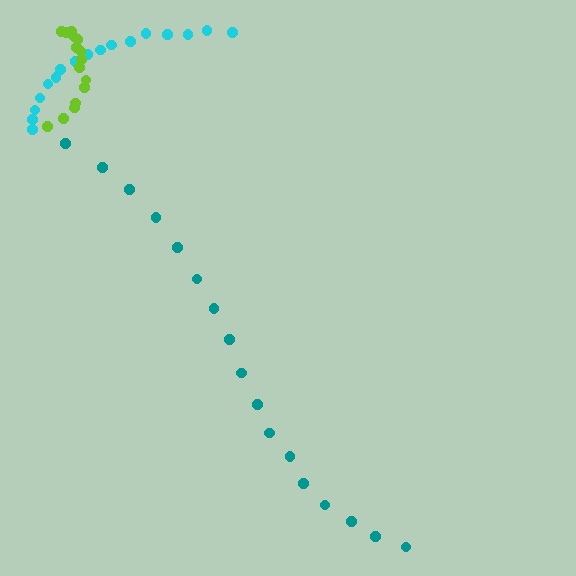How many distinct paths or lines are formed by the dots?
There are 3 distinct paths.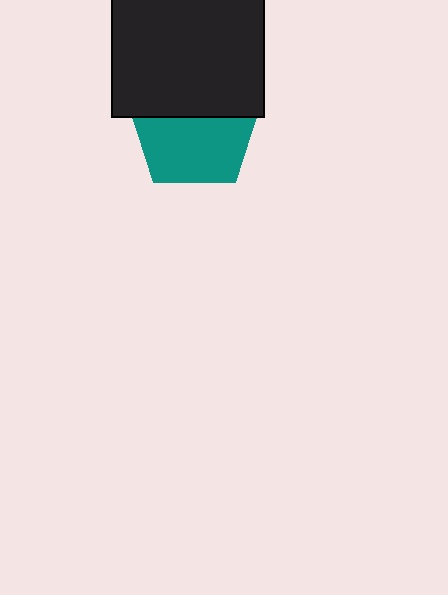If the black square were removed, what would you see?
You would see the complete teal pentagon.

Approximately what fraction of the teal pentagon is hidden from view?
Roughly 42% of the teal pentagon is hidden behind the black square.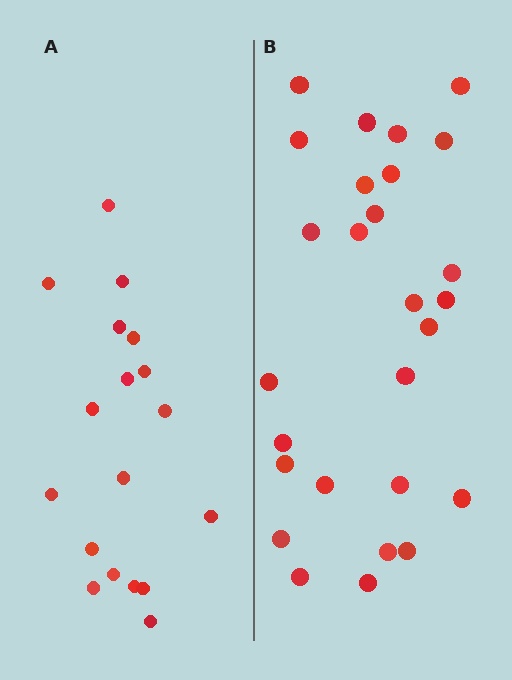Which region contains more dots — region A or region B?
Region B (the right region) has more dots.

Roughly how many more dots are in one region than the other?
Region B has roughly 8 or so more dots than region A.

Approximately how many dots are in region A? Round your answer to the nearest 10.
About 20 dots. (The exact count is 18, which rounds to 20.)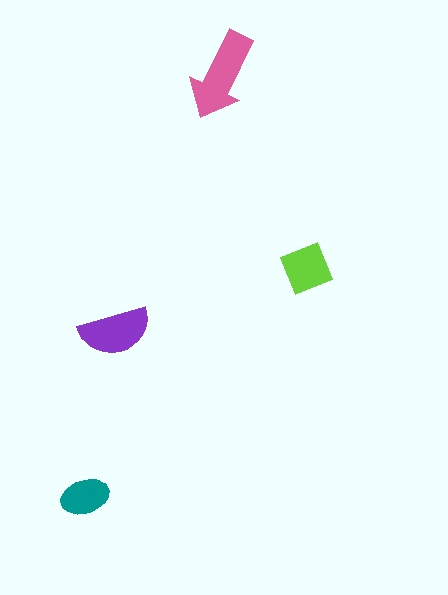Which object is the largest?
The pink arrow.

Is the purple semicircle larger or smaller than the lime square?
Larger.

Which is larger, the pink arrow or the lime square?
The pink arrow.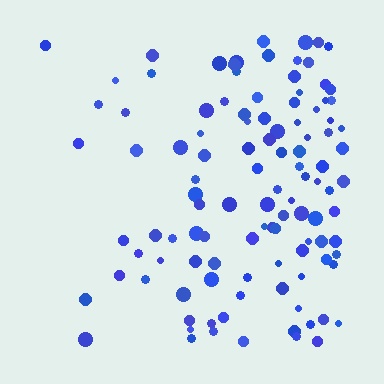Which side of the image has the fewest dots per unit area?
The left.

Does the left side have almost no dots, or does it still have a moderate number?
Still a moderate number, just noticeably fewer than the right.